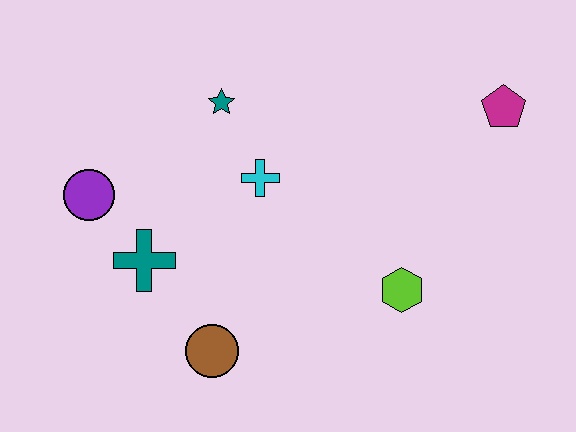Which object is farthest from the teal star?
The magenta pentagon is farthest from the teal star.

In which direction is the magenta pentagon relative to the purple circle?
The magenta pentagon is to the right of the purple circle.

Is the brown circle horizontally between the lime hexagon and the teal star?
No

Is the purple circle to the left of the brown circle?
Yes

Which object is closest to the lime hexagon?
The cyan cross is closest to the lime hexagon.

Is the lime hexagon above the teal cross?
No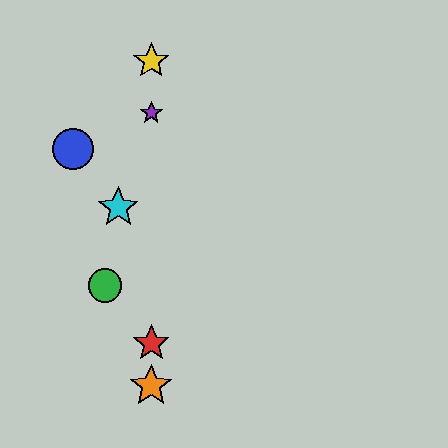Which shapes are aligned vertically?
The red star, the yellow star, the purple star, the orange star are aligned vertically.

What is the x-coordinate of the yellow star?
The yellow star is at x≈151.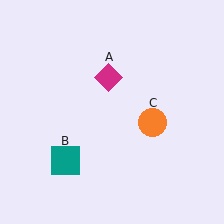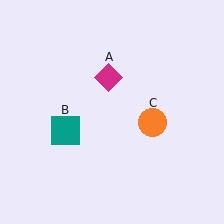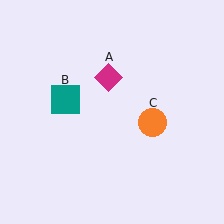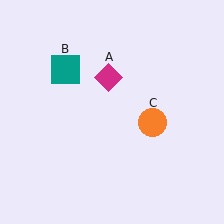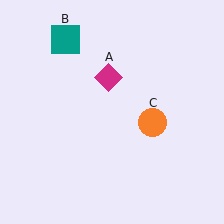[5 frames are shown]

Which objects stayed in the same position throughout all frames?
Magenta diamond (object A) and orange circle (object C) remained stationary.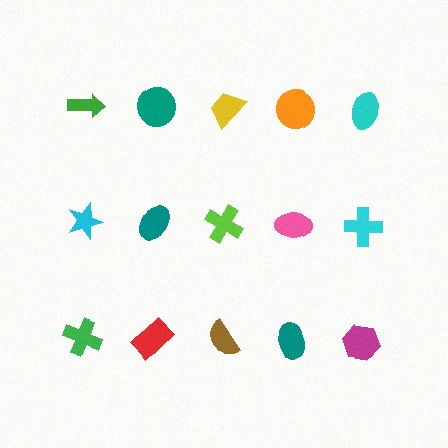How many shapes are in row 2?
5 shapes.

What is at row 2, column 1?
A cyan star.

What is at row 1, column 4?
An orange circle.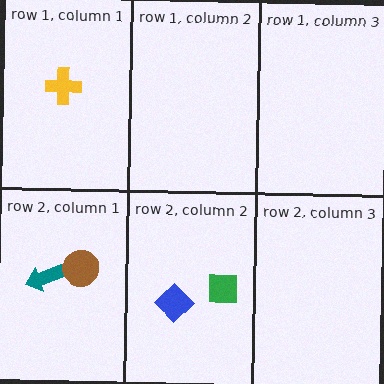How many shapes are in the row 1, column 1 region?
1.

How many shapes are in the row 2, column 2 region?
2.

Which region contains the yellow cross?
The row 1, column 1 region.